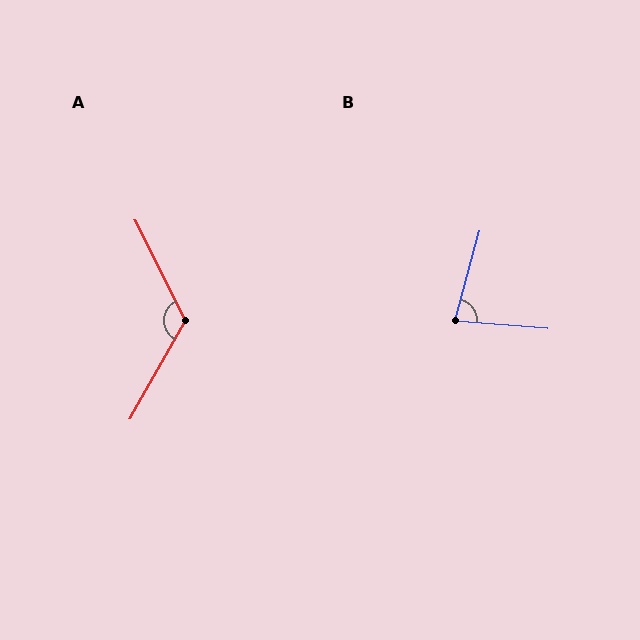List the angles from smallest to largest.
B (79°), A (124°).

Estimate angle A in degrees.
Approximately 124 degrees.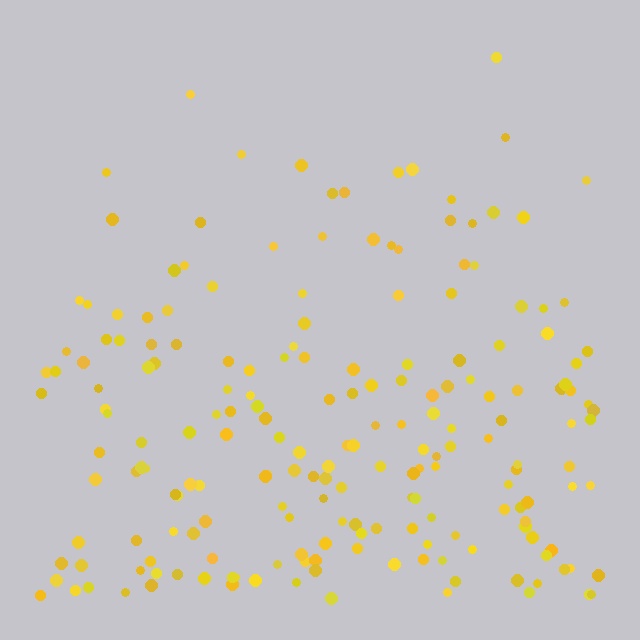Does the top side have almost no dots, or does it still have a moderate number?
Still a moderate number, just noticeably fewer than the bottom.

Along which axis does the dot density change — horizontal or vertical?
Vertical.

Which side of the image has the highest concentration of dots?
The bottom.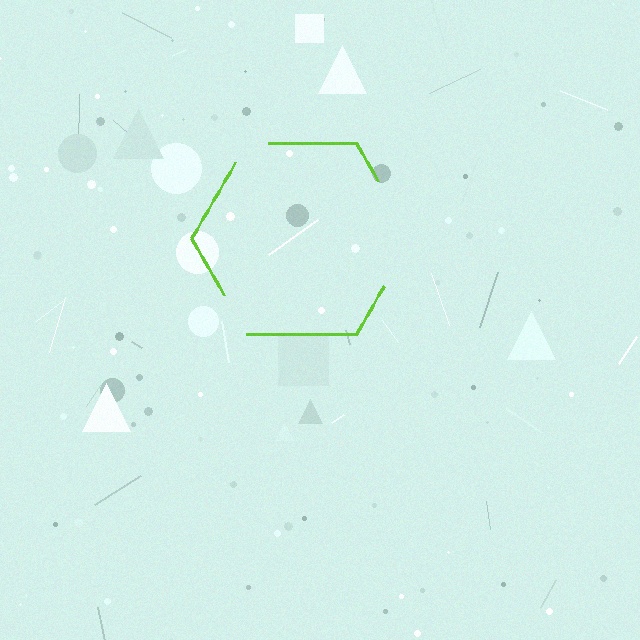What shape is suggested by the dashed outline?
The dashed outline suggests a hexagon.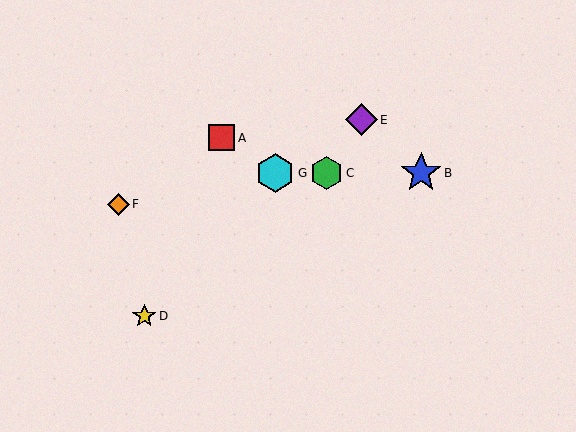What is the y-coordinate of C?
Object C is at y≈173.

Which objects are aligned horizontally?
Objects B, C, G are aligned horizontally.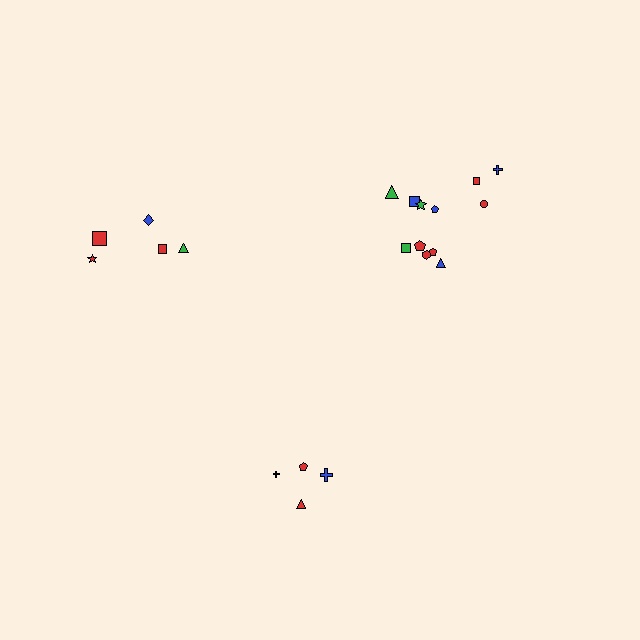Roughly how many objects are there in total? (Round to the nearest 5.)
Roughly 20 objects in total.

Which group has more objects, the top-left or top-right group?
The top-right group.